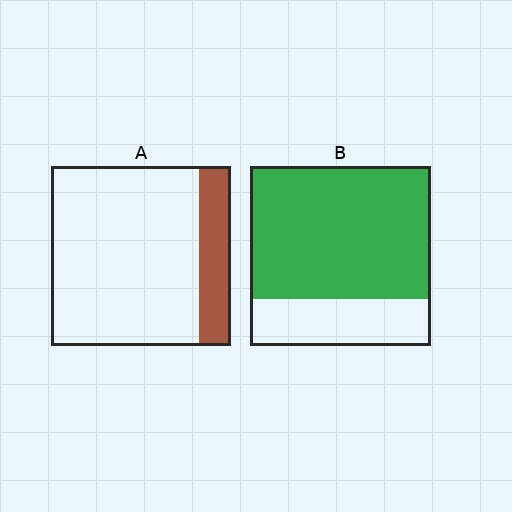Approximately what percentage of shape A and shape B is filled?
A is approximately 20% and B is approximately 75%.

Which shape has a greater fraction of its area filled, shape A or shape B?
Shape B.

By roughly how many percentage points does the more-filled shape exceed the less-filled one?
By roughly 55 percentage points (B over A).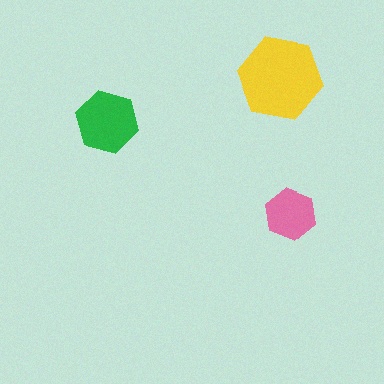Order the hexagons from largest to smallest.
the yellow one, the green one, the pink one.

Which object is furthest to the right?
The pink hexagon is rightmost.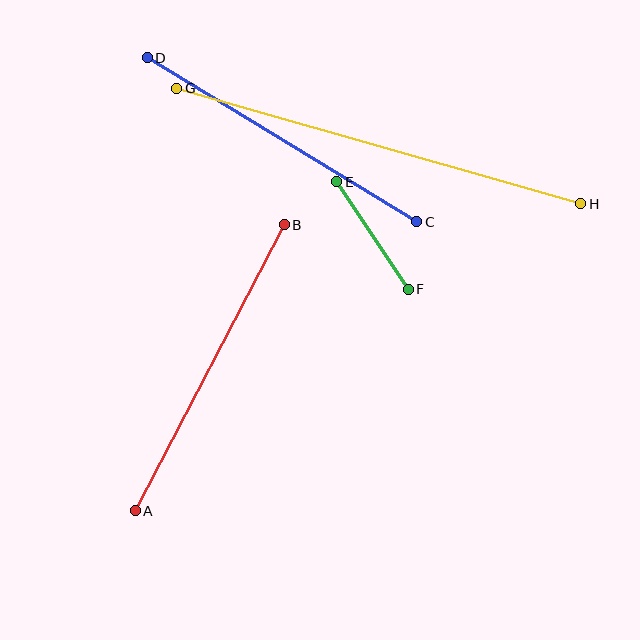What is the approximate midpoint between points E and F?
The midpoint is at approximately (372, 235) pixels.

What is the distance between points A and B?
The distance is approximately 323 pixels.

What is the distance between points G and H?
The distance is approximately 420 pixels.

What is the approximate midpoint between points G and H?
The midpoint is at approximately (379, 146) pixels.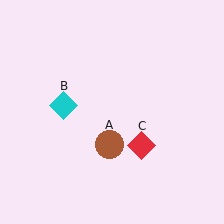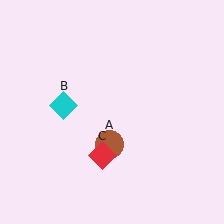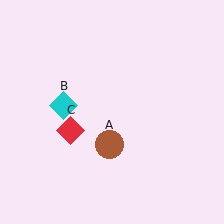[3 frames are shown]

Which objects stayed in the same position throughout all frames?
Brown circle (object A) and cyan diamond (object B) remained stationary.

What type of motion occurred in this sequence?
The red diamond (object C) rotated clockwise around the center of the scene.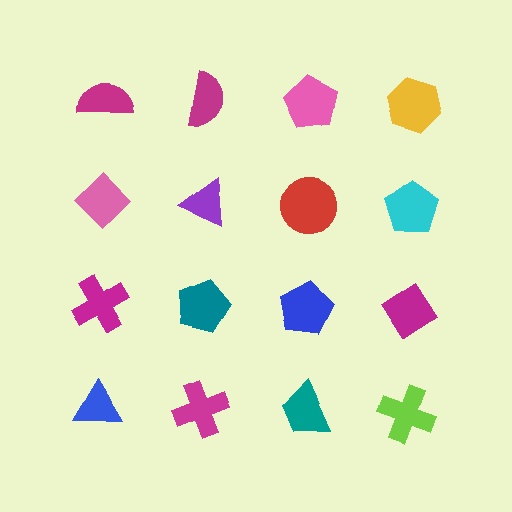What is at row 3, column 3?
A blue pentagon.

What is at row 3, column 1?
A magenta cross.